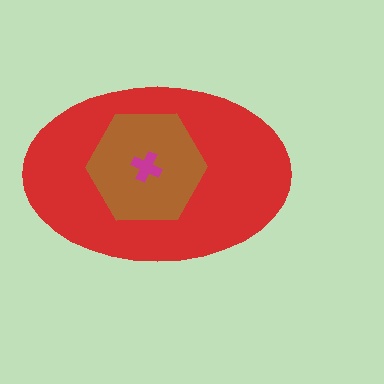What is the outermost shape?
The red ellipse.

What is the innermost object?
The magenta cross.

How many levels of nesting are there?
3.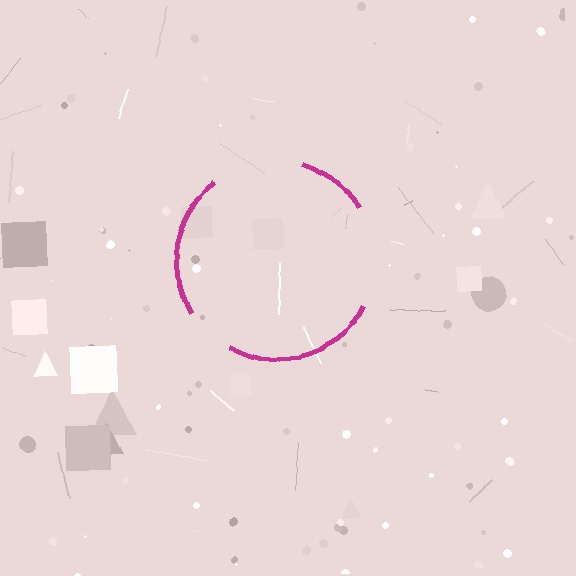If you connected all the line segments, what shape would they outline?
They would outline a circle.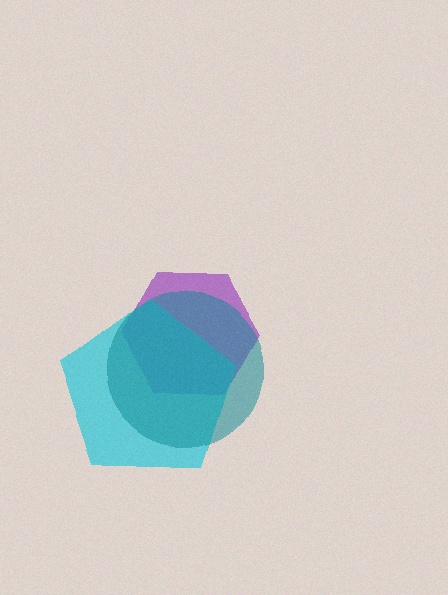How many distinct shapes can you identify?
There are 3 distinct shapes: a purple hexagon, a cyan pentagon, a teal circle.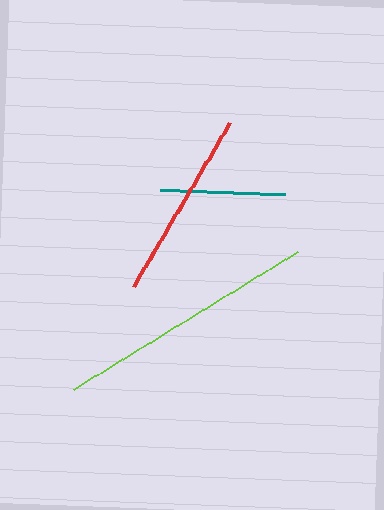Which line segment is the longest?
The lime line is the longest at approximately 263 pixels.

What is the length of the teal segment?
The teal segment is approximately 125 pixels long.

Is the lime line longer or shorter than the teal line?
The lime line is longer than the teal line.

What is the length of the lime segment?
The lime segment is approximately 263 pixels long.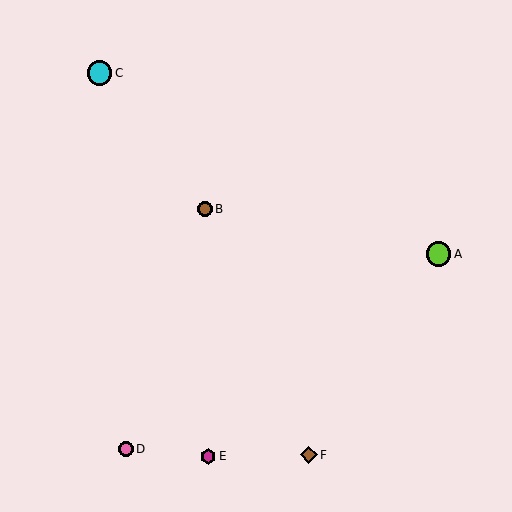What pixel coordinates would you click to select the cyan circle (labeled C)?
Click at (100, 73) to select the cyan circle C.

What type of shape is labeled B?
Shape B is a brown circle.